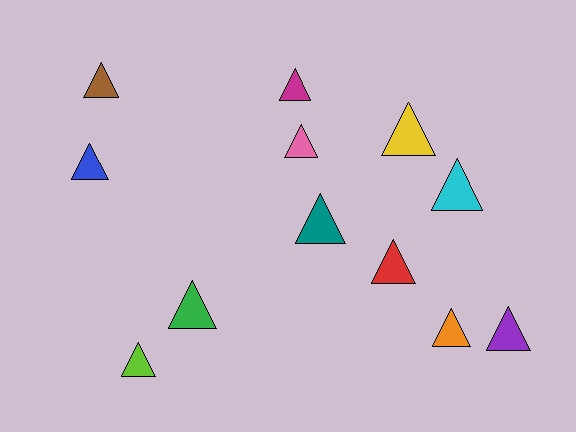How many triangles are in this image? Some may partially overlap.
There are 12 triangles.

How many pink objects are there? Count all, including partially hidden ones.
There is 1 pink object.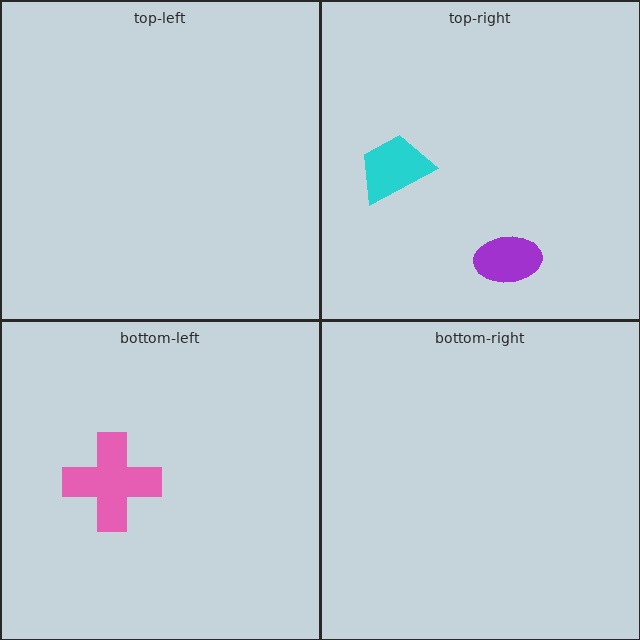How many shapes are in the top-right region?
2.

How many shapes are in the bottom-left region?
1.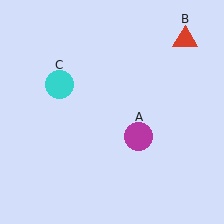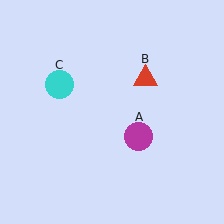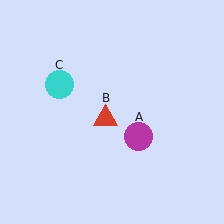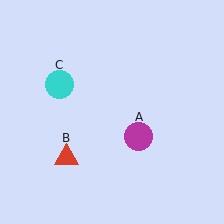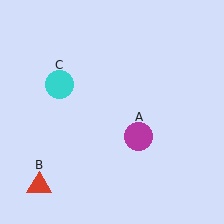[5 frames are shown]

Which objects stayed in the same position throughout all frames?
Magenta circle (object A) and cyan circle (object C) remained stationary.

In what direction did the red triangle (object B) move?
The red triangle (object B) moved down and to the left.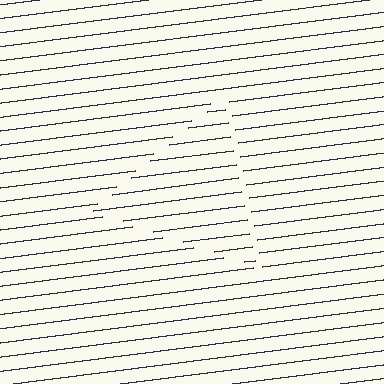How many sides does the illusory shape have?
3 sides — the line-ends trace a triangle.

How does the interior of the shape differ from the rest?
The interior of the shape contains the same grating, shifted by half a period — the contour is defined by the phase discontinuity where line-ends from the inner and outer gratings abut.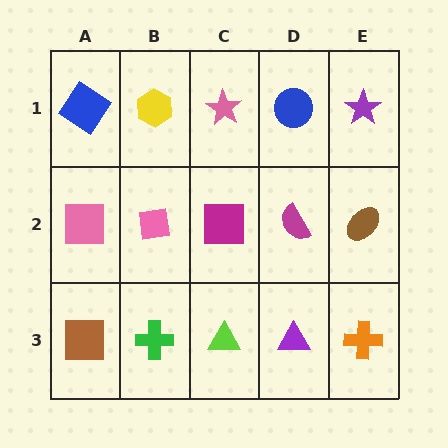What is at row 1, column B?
A yellow hexagon.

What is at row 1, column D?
A blue circle.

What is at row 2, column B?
A pink square.